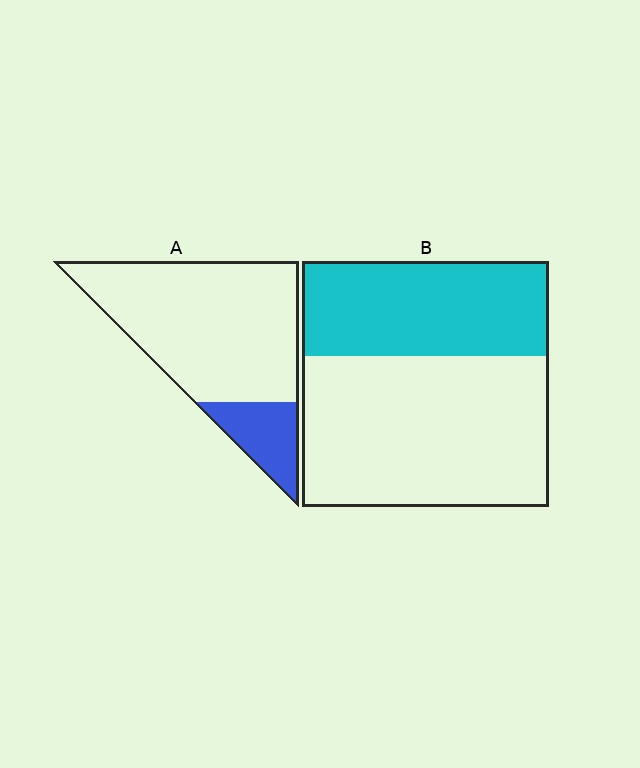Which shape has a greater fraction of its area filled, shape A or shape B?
Shape B.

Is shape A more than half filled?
No.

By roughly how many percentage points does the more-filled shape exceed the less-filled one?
By roughly 20 percentage points (B over A).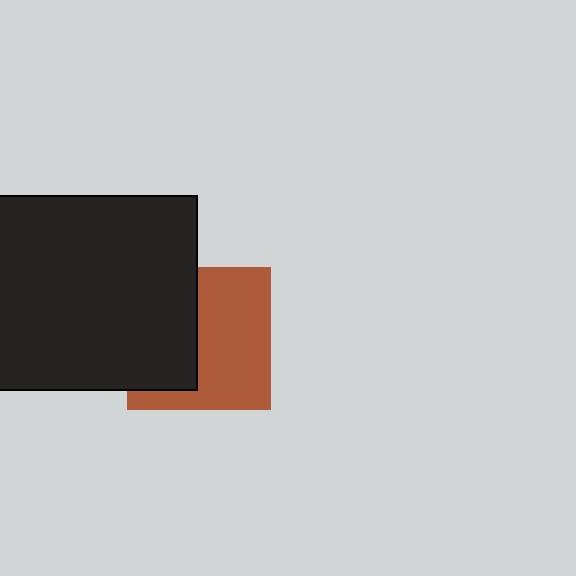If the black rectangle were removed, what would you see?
You would see the complete brown square.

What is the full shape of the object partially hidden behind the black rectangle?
The partially hidden object is a brown square.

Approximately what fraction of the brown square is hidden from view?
Roughly 42% of the brown square is hidden behind the black rectangle.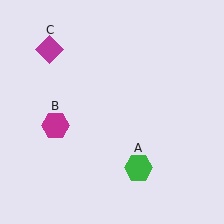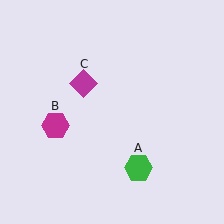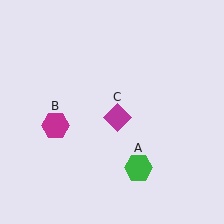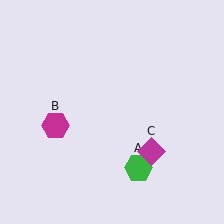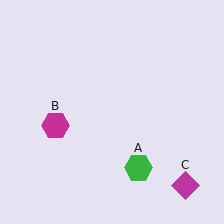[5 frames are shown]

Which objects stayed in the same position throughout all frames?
Green hexagon (object A) and magenta hexagon (object B) remained stationary.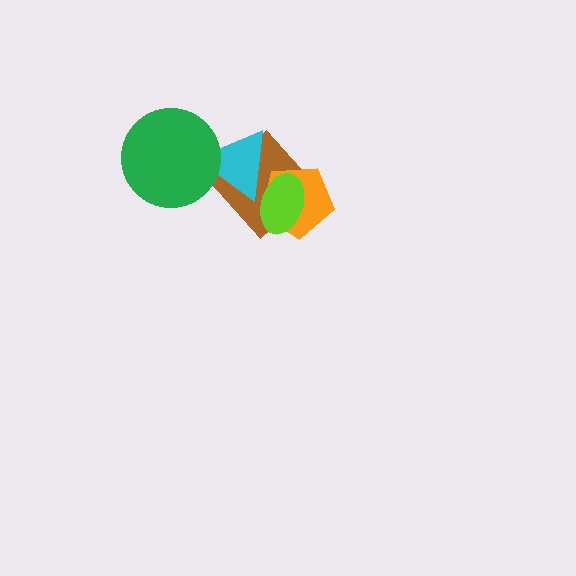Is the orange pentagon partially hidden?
Yes, it is partially covered by another shape.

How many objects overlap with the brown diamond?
3 objects overlap with the brown diamond.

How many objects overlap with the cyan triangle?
4 objects overlap with the cyan triangle.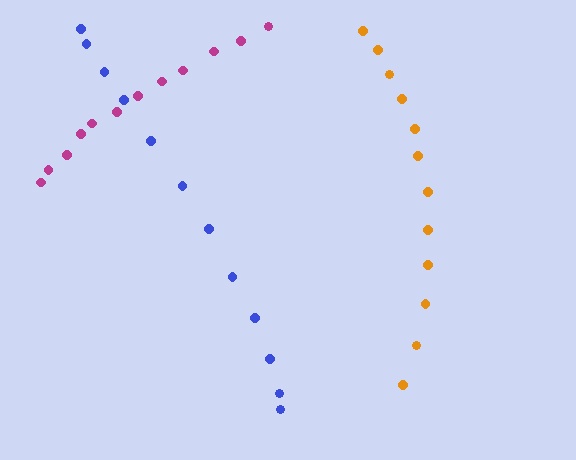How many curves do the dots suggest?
There are 3 distinct paths.